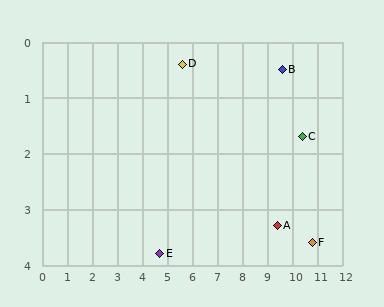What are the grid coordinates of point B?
Point B is at approximately (9.6, 0.5).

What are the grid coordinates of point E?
Point E is at approximately (4.7, 3.8).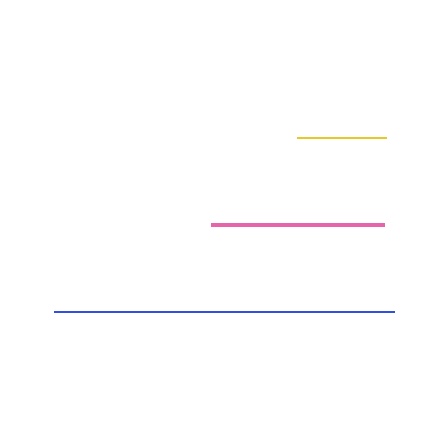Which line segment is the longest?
The blue line is the longest at approximately 340 pixels.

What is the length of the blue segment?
The blue segment is approximately 340 pixels long.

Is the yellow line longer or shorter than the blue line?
The blue line is longer than the yellow line.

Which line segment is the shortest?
The yellow line is the shortest at approximately 89 pixels.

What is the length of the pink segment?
The pink segment is approximately 173 pixels long.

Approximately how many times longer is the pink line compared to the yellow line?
The pink line is approximately 1.9 times the length of the yellow line.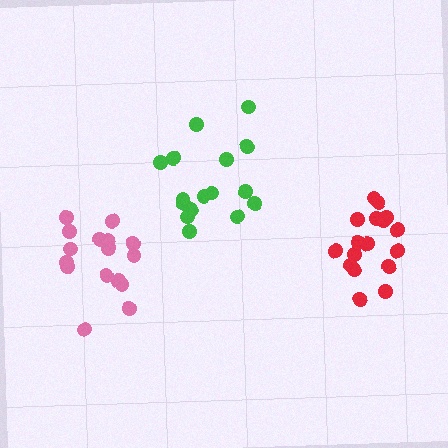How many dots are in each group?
Group 1: 16 dots, Group 2: 17 dots, Group 3: 16 dots (49 total).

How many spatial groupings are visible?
There are 3 spatial groupings.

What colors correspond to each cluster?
The clusters are colored: pink, red, green.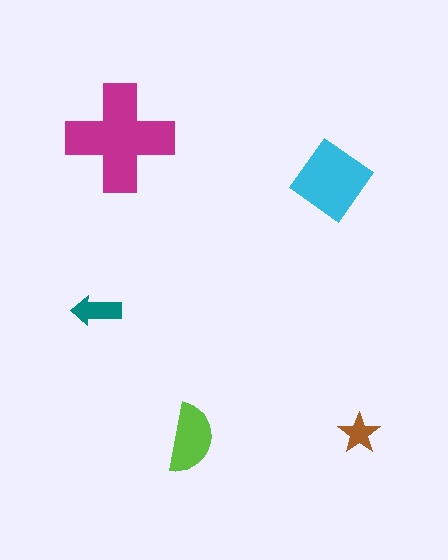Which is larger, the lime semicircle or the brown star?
The lime semicircle.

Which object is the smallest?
The brown star.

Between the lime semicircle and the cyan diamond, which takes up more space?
The cyan diamond.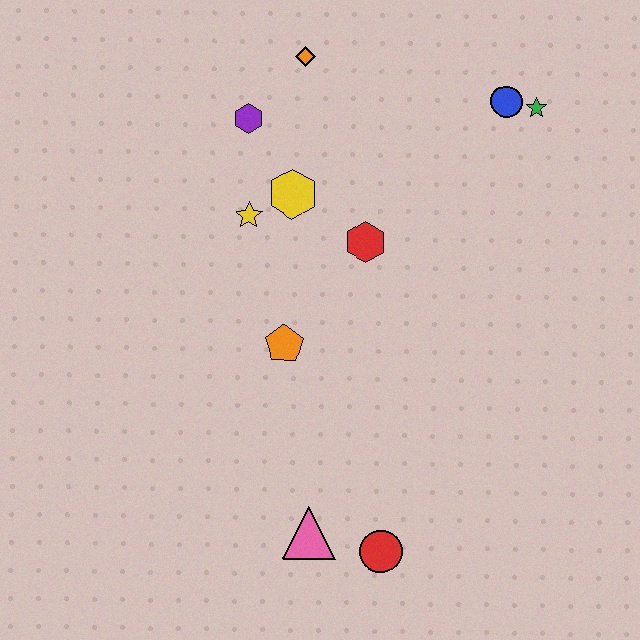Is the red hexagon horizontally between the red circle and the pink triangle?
Yes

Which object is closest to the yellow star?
The yellow hexagon is closest to the yellow star.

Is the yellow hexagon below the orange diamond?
Yes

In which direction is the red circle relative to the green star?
The red circle is below the green star.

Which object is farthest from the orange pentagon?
The green star is farthest from the orange pentagon.